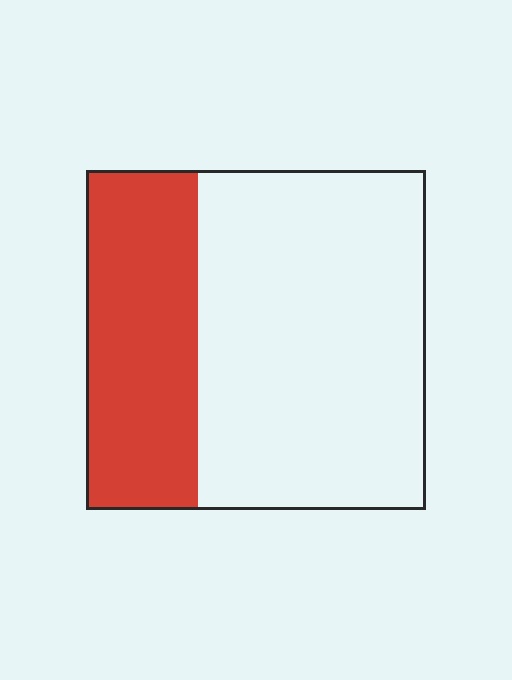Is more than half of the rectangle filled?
No.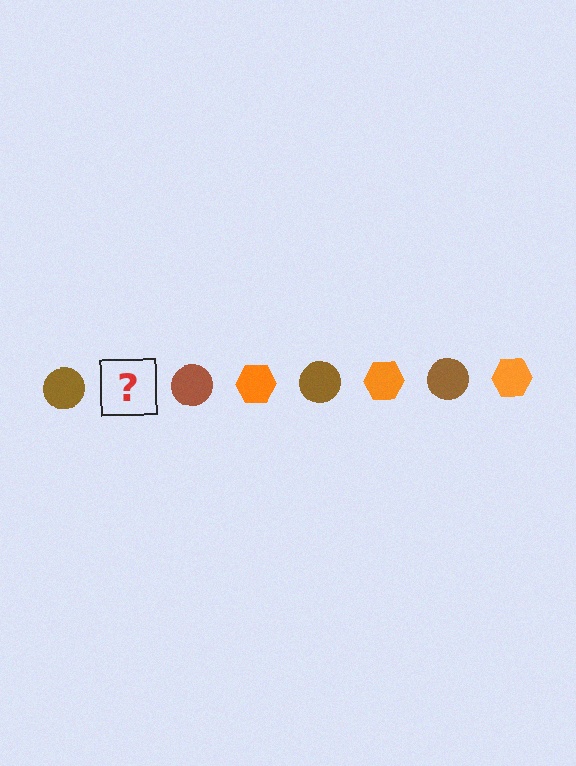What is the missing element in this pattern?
The missing element is an orange hexagon.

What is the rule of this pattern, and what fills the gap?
The rule is that the pattern alternates between brown circle and orange hexagon. The gap should be filled with an orange hexagon.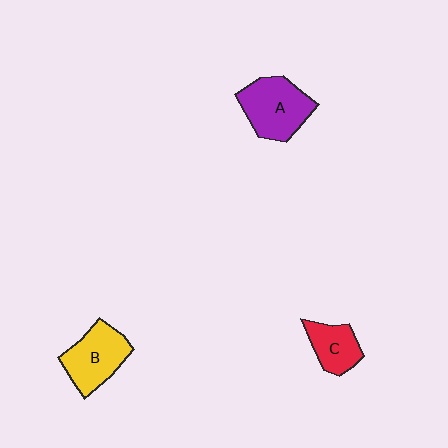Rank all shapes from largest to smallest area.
From largest to smallest: A (purple), B (yellow), C (red).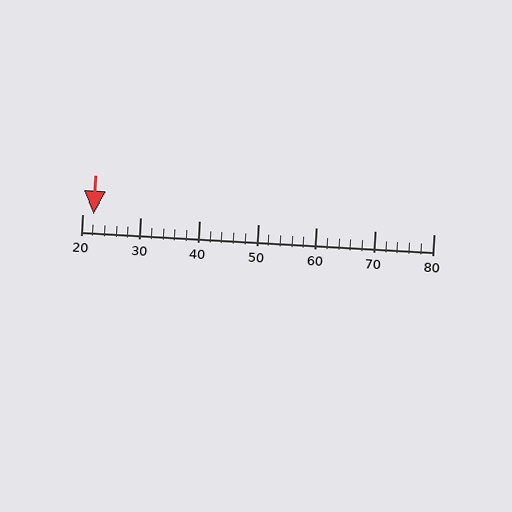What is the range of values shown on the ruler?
The ruler shows values from 20 to 80.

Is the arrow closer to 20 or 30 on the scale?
The arrow is closer to 20.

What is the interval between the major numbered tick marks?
The major tick marks are spaced 10 units apart.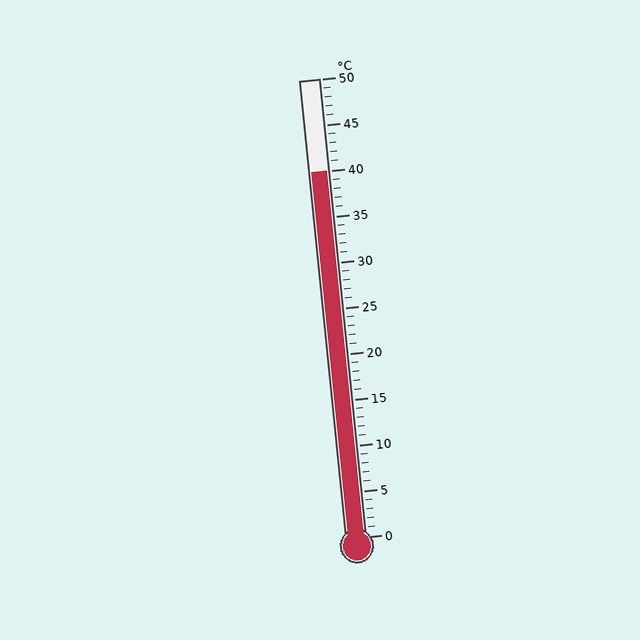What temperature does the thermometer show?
The thermometer shows approximately 40°C.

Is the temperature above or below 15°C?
The temperature is above 15°C.